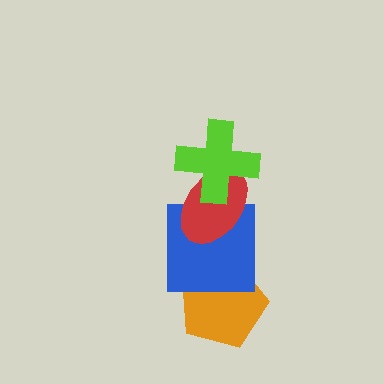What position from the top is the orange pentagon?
The orange pentagon is 4th from the top.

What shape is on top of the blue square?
The red ellipse is on top of the blue square.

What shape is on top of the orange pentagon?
The blue square is on top of the orange pentagon.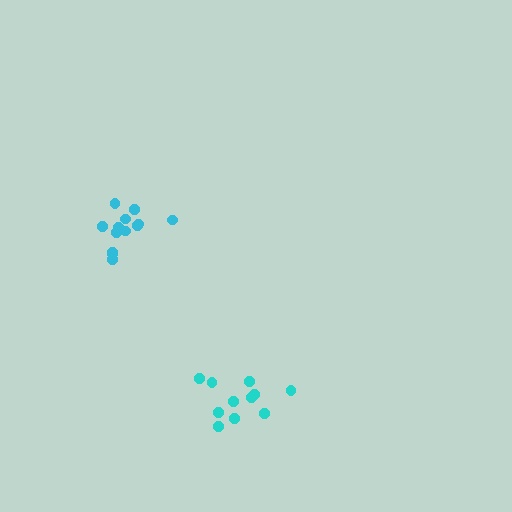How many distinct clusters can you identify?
There are 2 distinct clusters.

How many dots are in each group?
Group 1: 11 dots, Group 2: 13 dots (24 total).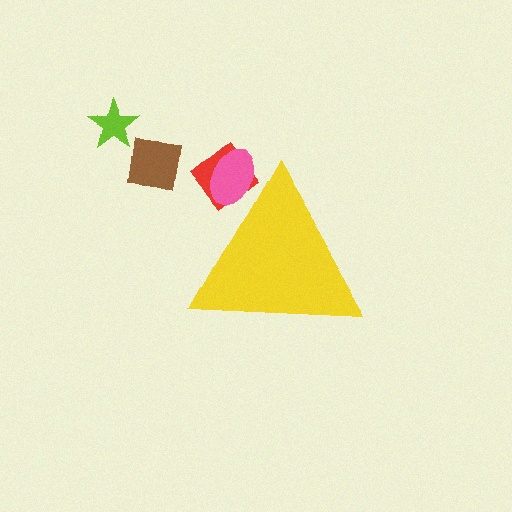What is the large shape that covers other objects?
A yellow triangle.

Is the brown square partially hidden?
No, the brown square is fully visible.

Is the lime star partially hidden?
No, the lime star is fully visible.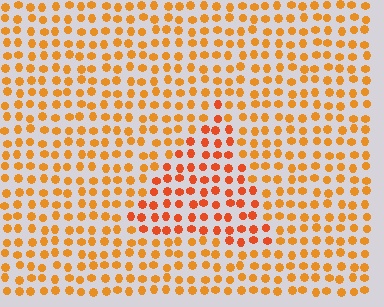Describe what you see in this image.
The image is filled with small orange elements in a uniform arrangement. A triangle-shaped region is visible where the elements are tinted to a slightly different hue, forming a subtle color boundary.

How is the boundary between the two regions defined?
The boundary is defined purely by a slight shift in hue (about 21 degrees). Spacing, size, and orientation are identical on both sides.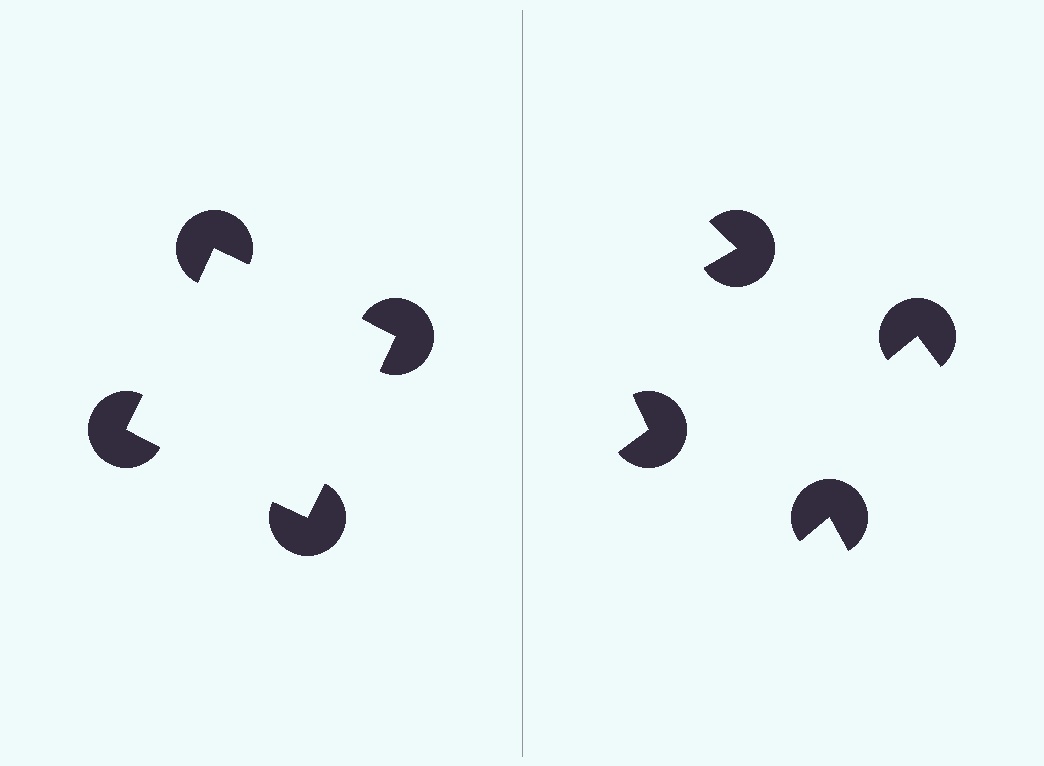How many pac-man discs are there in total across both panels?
8 — 4 on each side.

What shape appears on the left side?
An illusory square.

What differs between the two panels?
The pac-man discs are positioned identically on both sides; only the wedge orientations differ. On the left they align to a square; on the right they are misaligned.